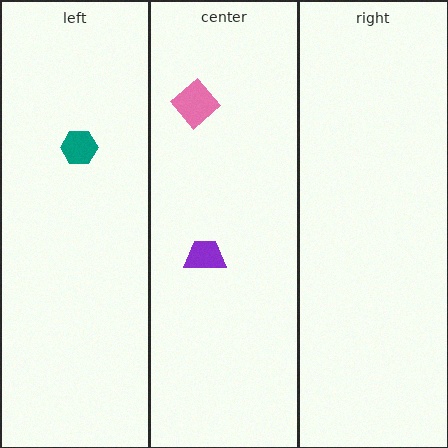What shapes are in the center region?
The purple trapezoid, the pink diamond.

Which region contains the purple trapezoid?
The center region.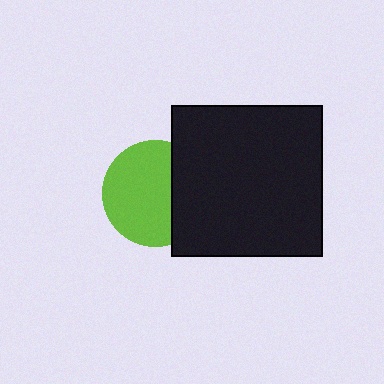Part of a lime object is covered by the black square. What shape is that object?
It is a circle.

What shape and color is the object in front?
The object in front is a black square.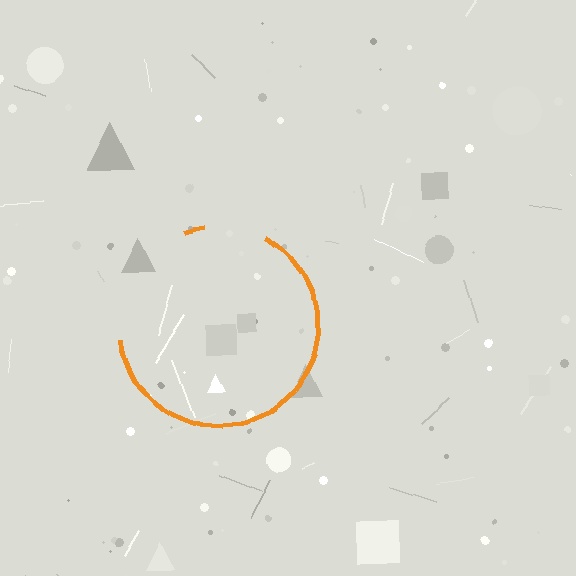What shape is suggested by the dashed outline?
The dashed outline suggests a circle.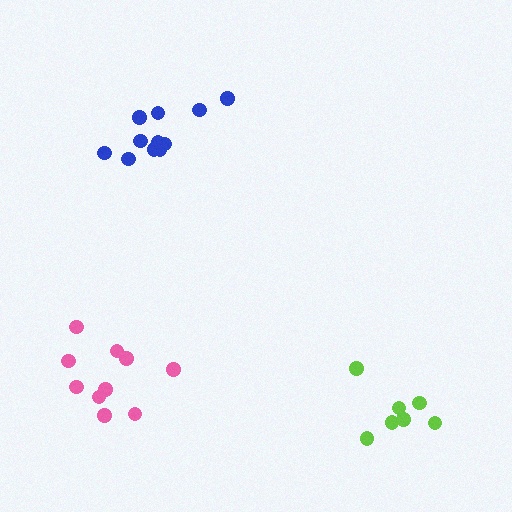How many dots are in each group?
Group 1: 7 dots, Group 2: 10 dots, Group 3: 11 dots (28 total).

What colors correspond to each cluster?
The clusters are colored: lime, pink, blue.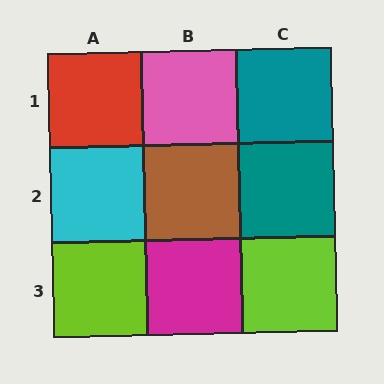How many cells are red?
1 cell is red.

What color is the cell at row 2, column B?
Brown.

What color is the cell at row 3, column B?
Magenta.